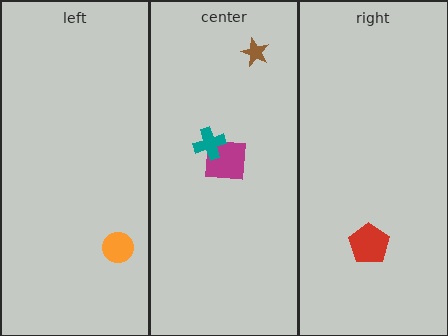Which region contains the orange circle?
The left region.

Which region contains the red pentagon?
The right region.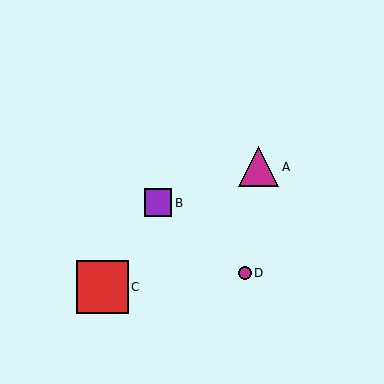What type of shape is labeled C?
Shape C is a red square.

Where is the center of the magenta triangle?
The center of the magenta triangle is at (259, 167).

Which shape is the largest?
The red square (labeled C) is the largest.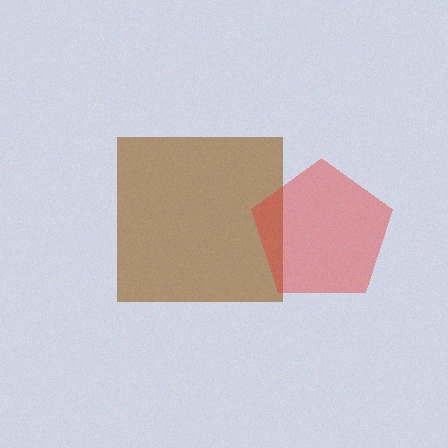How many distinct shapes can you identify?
There are 2 distinct shapes: a brown square, a red pentagon.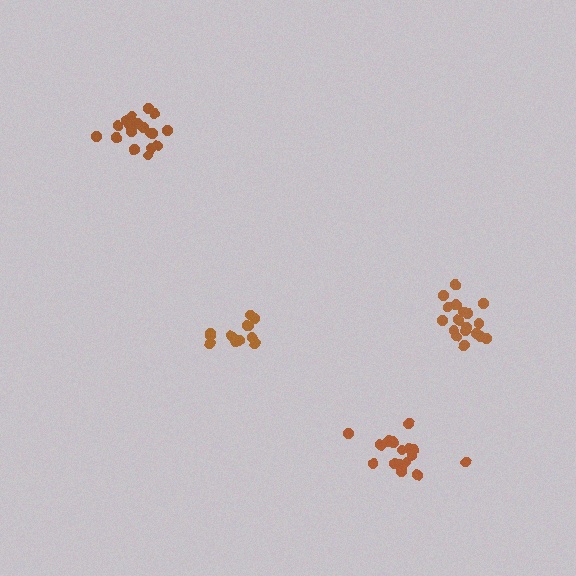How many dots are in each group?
Group 1: 18 dots, Group 2: 14 dots, Group 3: 19 dots, Group 4: 19 dots (70 total).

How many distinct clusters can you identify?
There are 4 distinct clusters.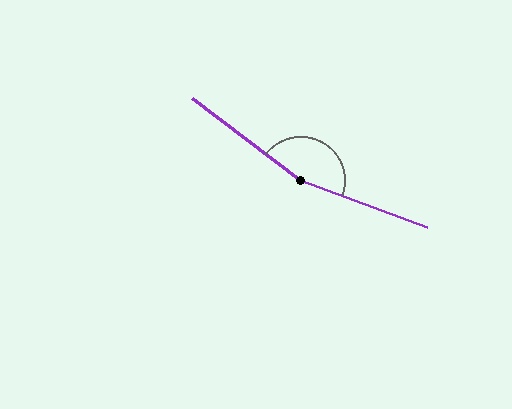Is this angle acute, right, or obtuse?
It is obtuse.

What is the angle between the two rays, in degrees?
Approximately 164 degrees.